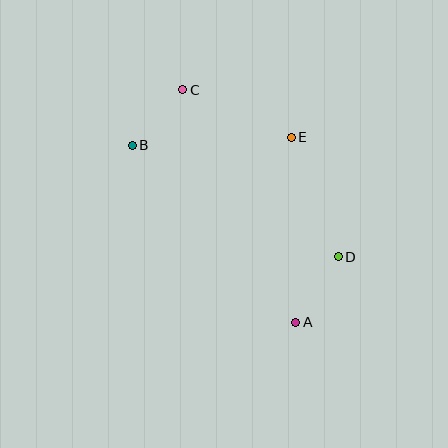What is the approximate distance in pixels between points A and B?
The distance between A and B is approximately 241 pixels.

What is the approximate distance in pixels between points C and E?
The distance between C and E is approximately 119 pixels.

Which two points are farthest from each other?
Points A and C are farthest from each other.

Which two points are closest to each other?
Points B and C are closest to each other.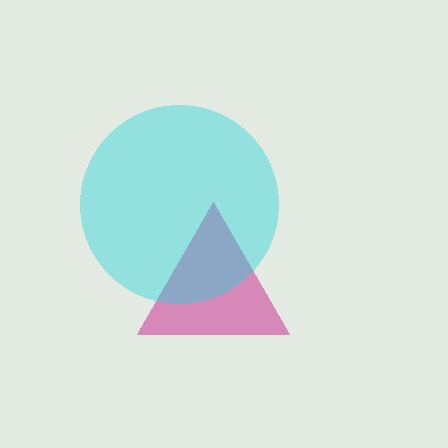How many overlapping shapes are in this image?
There are 2 overlapping shapes in the image.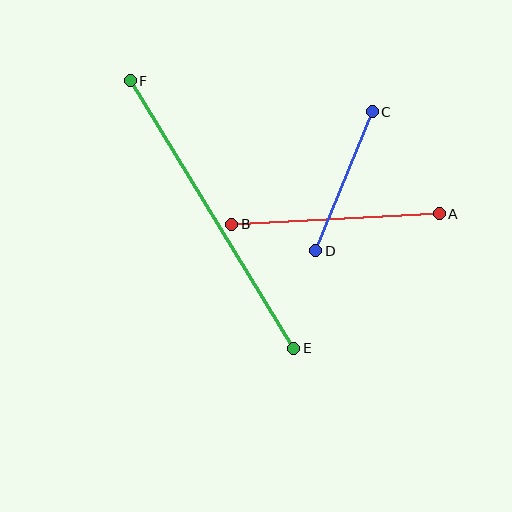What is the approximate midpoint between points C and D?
The midpoint is at approximately (344, 181) pixels.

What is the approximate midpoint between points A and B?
The midpoint is at approximately (335, 219) pixels.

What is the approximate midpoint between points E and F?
The midpoint is at approximately (212, 214) pixels.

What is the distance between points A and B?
The distance is approximately 208 pixels.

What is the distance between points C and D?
The distance is approximately 150 pixels.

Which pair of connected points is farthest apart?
Points E and F are farthest apart.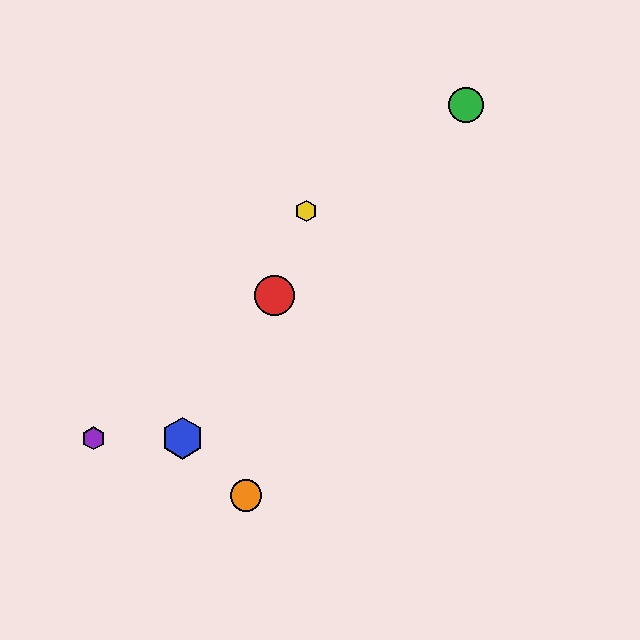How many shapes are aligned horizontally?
2 shapes (the blue hexagon, the purple hexagon) are aligned horizontally.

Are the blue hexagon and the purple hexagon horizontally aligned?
Yes, both are at y≈438.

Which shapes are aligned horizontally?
The blue hexagon, the purple hexagon are aligned horizontally.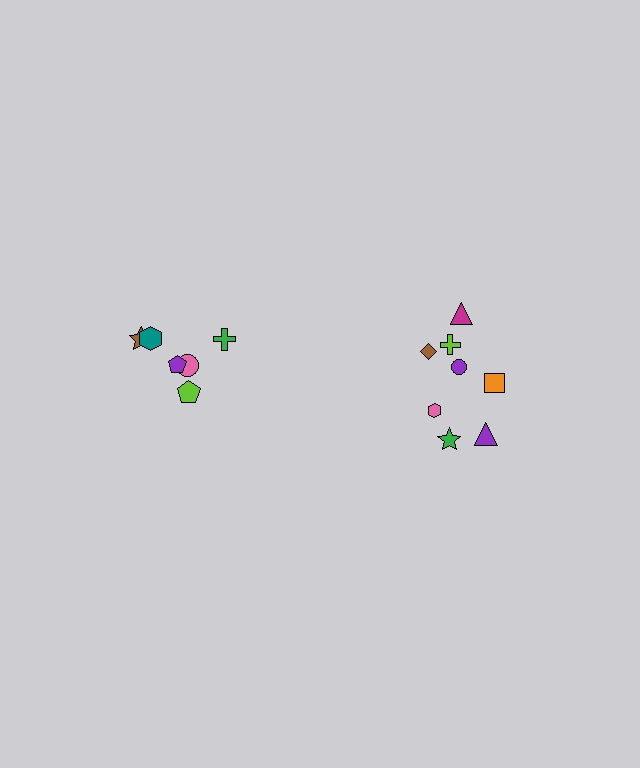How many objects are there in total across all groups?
There are 14 objects.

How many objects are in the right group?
There are 8 objects.